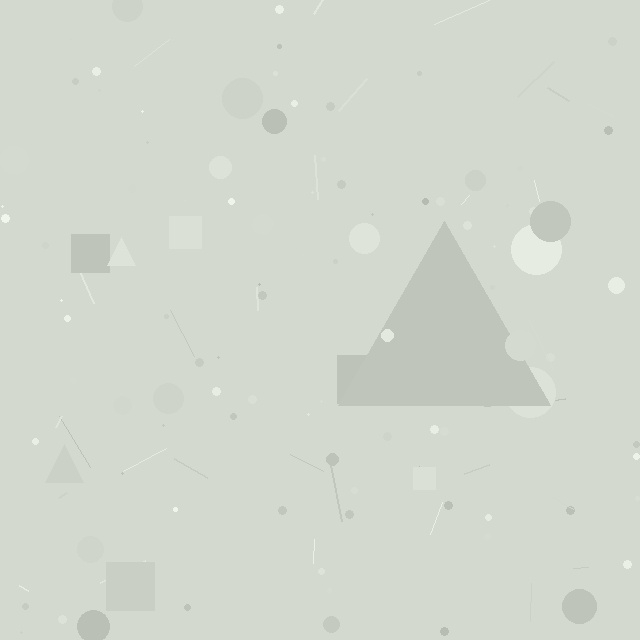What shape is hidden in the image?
A triangle is hidden in the image.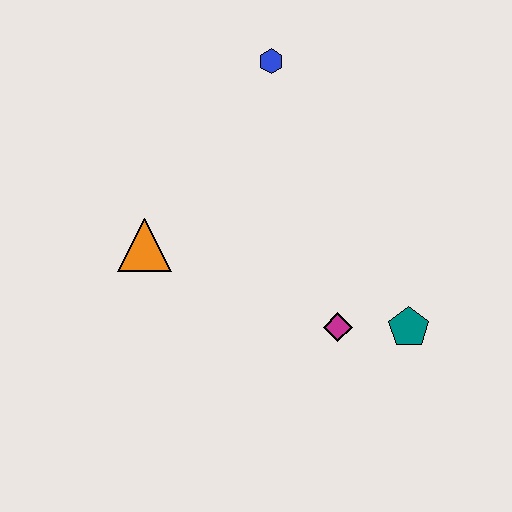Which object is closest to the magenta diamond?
The teal pentagon is closest to the magenta diamond.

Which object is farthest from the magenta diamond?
The blue hexagon is farthest from the magenta diamond.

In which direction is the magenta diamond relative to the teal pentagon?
The magenta diamond is to the left of the teal pentagon.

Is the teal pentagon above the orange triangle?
No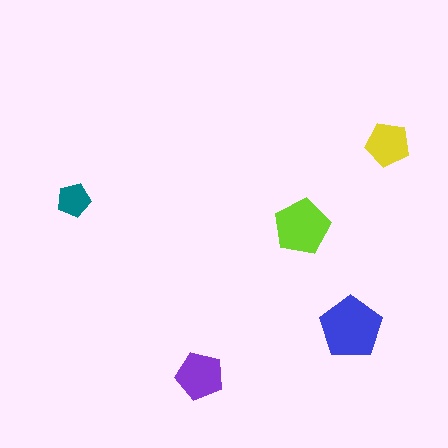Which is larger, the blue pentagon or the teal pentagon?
The blue one.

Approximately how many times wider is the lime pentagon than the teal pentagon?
About 1.5 times wider.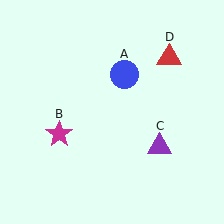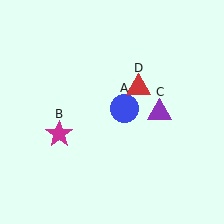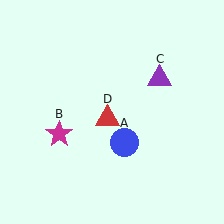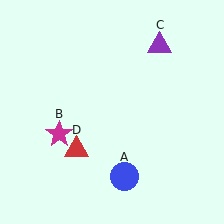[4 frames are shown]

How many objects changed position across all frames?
3 objects changed position: blue circle (object A), purple triangle (object C), red triangle (object D).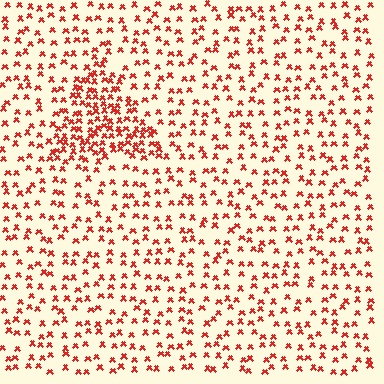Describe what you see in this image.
The image contains small red elements arranged at two different densities. A triangle-shaped region is visible where the elements are more densely packed than the surrounding area.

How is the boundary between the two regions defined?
The boundary is defined by a change in element density (approximately 2.3x ratio). All elements are the same color, size, and shape.